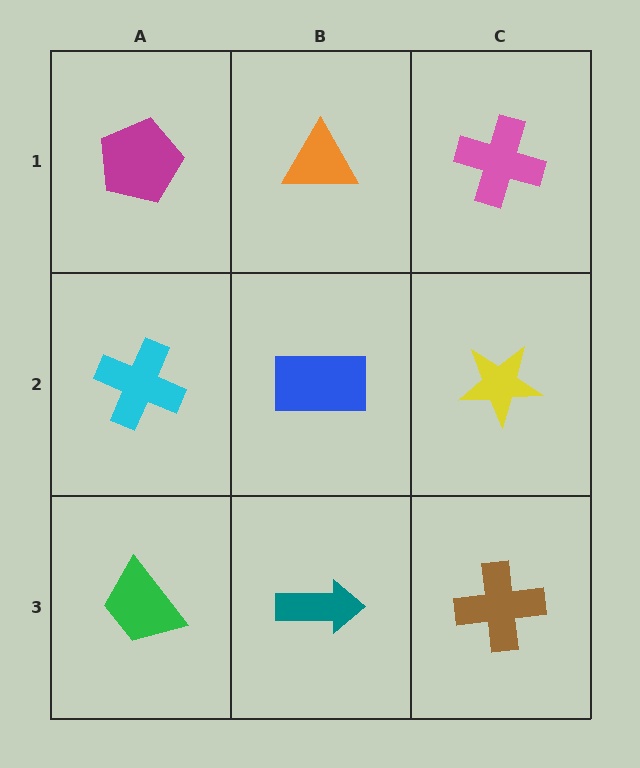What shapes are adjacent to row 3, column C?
A yellow star (row 2, column C), a teal arrow (row 3, column B).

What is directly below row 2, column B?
A teal arrow.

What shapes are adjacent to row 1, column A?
A cyan cross (row 2, column A), an orange triangle (row 1, column B).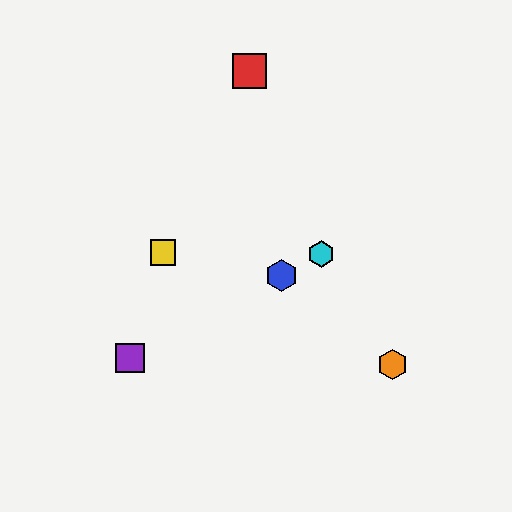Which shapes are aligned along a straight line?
The blue hexagon, the green square, the purple square, the cyan hexagon are aligned along a straight line.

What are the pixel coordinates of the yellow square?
The yellow square is at (163, 252).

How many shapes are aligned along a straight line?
4 shapes (the blue hexagon, the green square, the purple square, the cyan hexagon) are aligned along a straight line.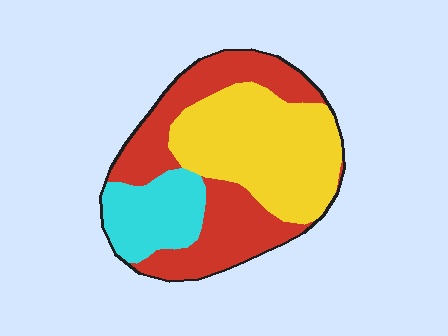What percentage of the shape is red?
Red covers about 40% of the shape.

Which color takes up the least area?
Cyan, at roughly 20%.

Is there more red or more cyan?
Red.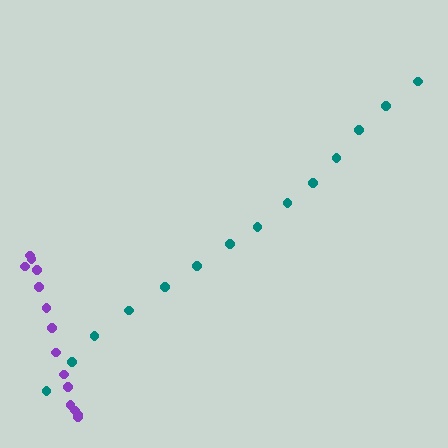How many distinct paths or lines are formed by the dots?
There are 2 distinct paths.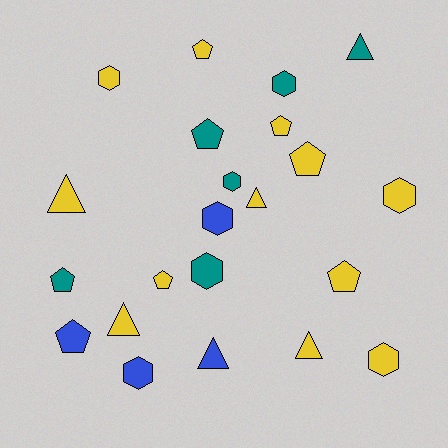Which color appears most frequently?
Yellow, with 12 objects.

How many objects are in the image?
There are 22 objects.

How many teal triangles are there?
There is 1 teal triangle.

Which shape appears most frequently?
Hexagon, with 8 objects.